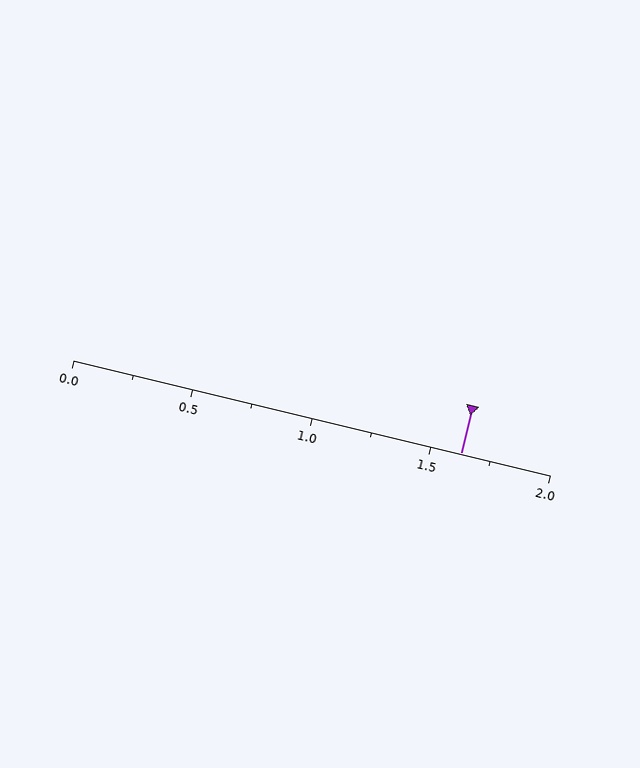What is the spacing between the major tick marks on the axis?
The major ticks are spaced 0.5 apart.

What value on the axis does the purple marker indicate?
The marker indicates approximately 1.62.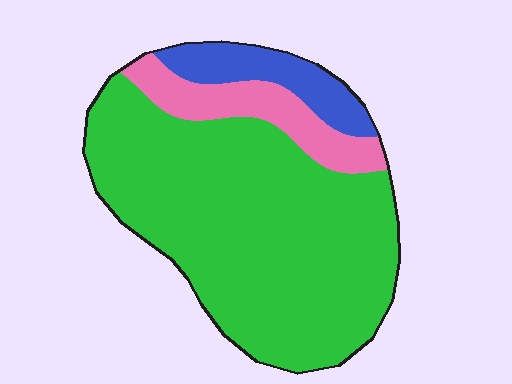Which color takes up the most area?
Green, at roughly 75%.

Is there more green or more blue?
Green.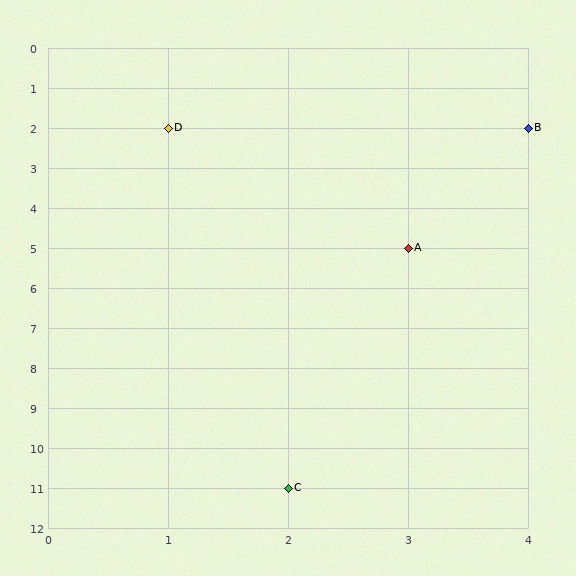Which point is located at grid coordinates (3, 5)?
Point A is at (3, 5).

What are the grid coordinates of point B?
Point B is at grid coordinates (4, 2).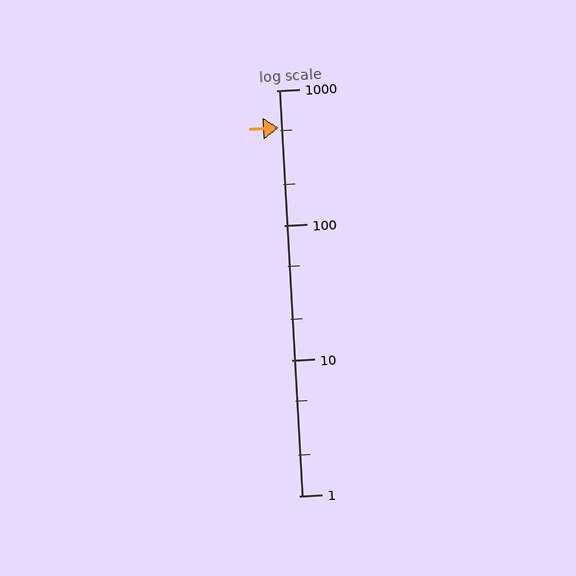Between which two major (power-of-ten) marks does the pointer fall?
The pointer is between 100 and 1000.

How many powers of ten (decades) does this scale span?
The scale spans 3 decades, from 1 to 1000.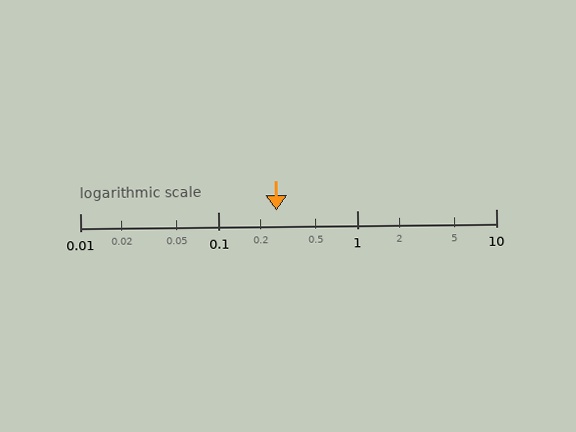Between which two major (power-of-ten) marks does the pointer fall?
The pointer is between 0.1 and 1.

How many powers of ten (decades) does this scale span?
The scale spans 3 decades, from 0.01 to 10.